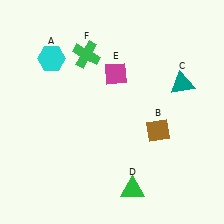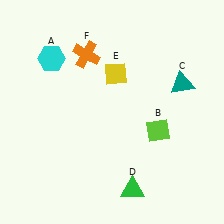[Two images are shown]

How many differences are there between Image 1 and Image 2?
There are 3 differences between the two images.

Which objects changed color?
B changed from brown to lime. E changed from magenta to yellow. F changed from green to orange.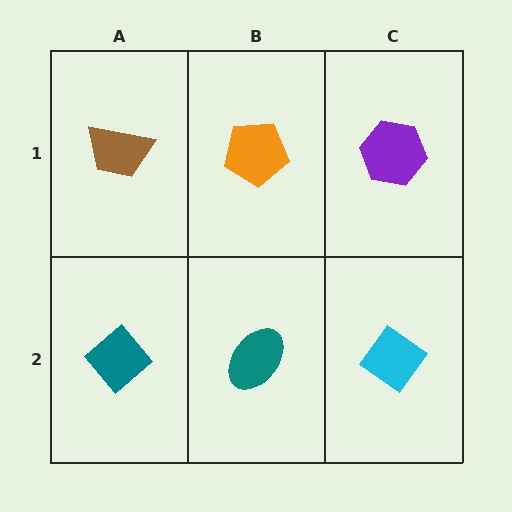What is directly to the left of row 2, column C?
A teal ellipse.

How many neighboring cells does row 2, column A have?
2.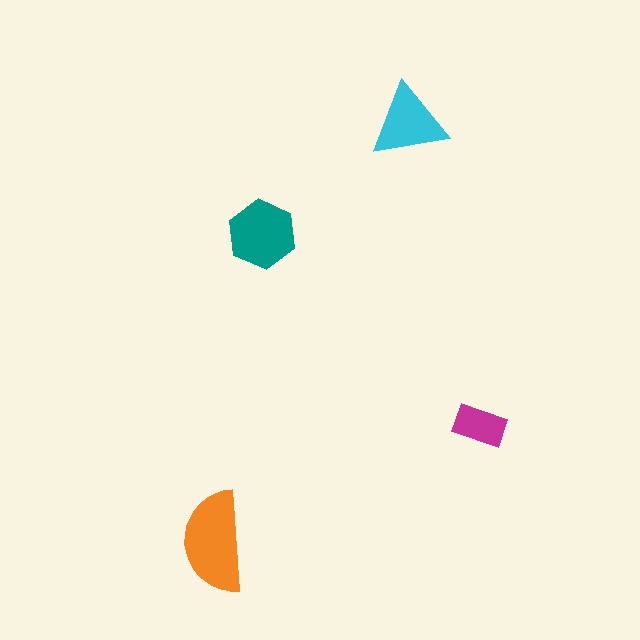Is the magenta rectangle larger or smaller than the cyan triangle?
Smaller.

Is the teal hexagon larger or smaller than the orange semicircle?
Smaller.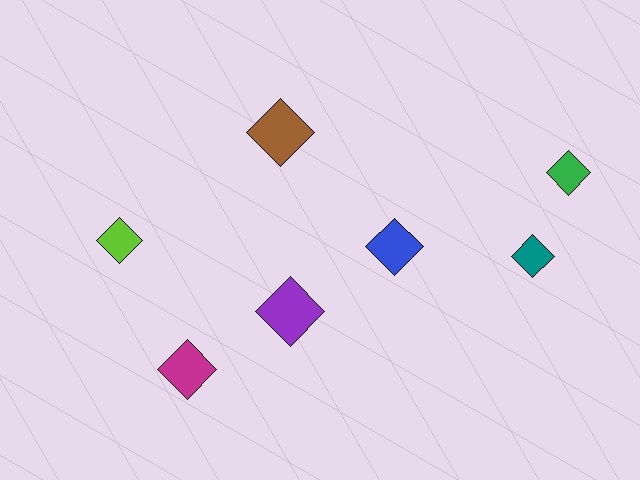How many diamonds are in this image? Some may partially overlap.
There are 7 diamonds.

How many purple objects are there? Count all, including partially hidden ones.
There is 1 purple object.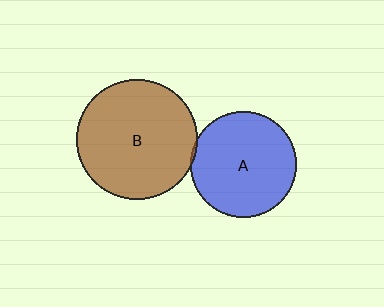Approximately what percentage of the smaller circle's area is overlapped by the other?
Approximately 5%.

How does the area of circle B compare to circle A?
Approximately 1.3 times.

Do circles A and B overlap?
Yes.